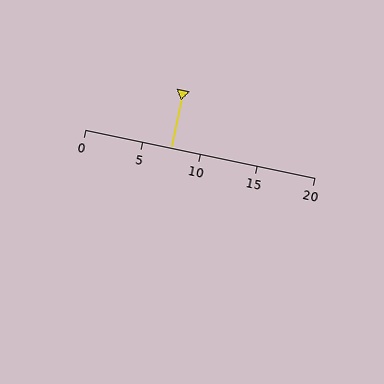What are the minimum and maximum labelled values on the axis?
The axis runs from 0 to 20.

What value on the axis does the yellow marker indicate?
The marker indicates approximately 7.5.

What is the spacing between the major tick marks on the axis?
The major ticks are spaced 5 apart.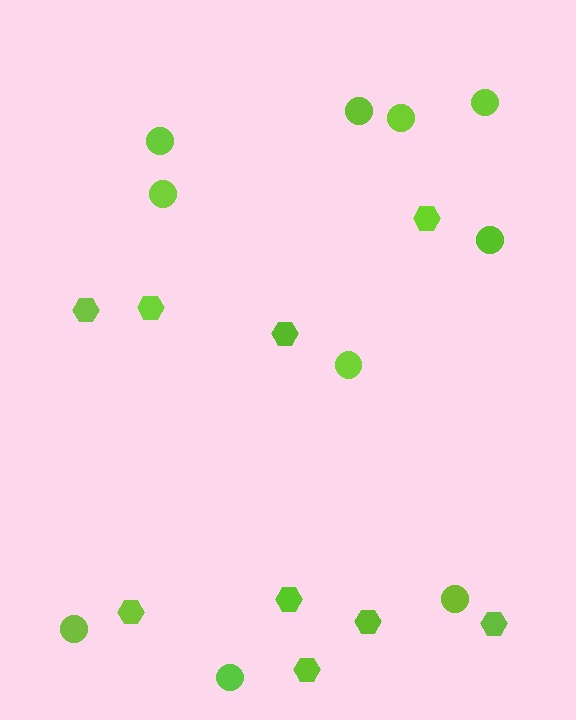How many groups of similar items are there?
There are 2 groups: one group of hexagons (9) and one group of circles (10).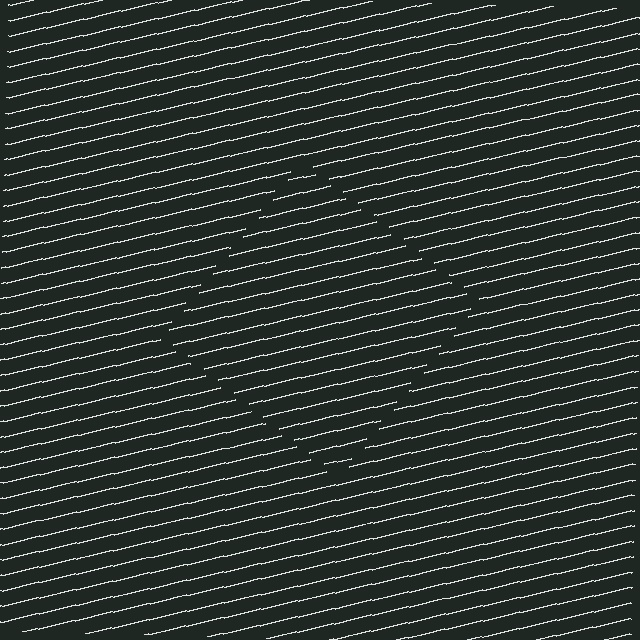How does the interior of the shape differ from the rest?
The interior of the shape contains the same grating, shifted by half a period — the contour is defined by the phase discontinuity where line-ends from the inner and outer gratings abut.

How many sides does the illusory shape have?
4 sides — the line-ends trace a square.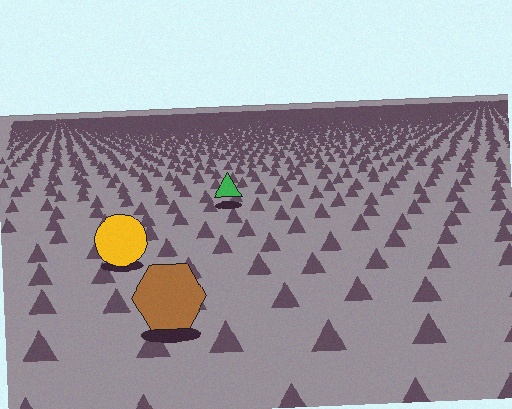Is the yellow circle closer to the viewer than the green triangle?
Yes. The yellow circle is closer — you can tell from the texture gradient: the ground texture is coarser near it.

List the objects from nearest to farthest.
From nearest to farthest: the brown hexagon, the yellow circle, the green triangle.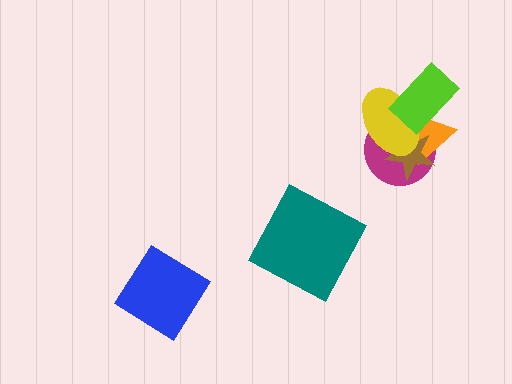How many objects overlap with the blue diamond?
0 objects overlap with the blue diamond.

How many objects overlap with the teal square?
0 objects overlap with the teal square.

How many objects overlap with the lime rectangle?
3 objects overlap with the lime rectangle.